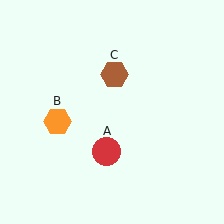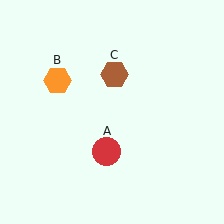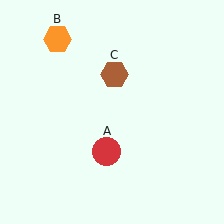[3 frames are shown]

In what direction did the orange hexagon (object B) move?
The orange hexagon (object B) moved up.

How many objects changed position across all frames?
1 object changed position: orange hexagon (object B).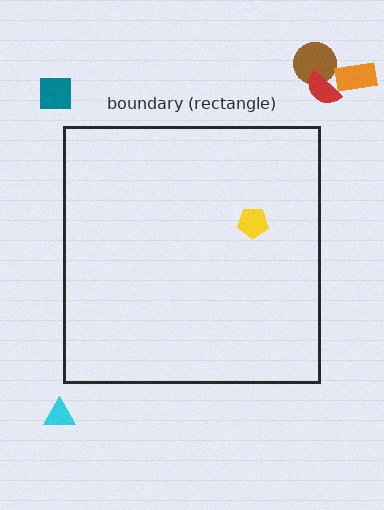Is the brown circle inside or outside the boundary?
Outside.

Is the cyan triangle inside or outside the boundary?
Outside.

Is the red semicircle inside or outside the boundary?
Outside.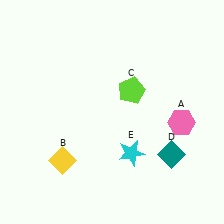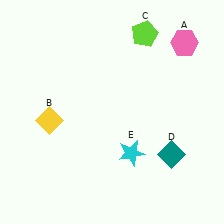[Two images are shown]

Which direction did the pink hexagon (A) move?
The pink hexagon (A) moved up.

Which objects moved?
The objects that moved are: the pink hexagon (A), the yellow diamond (B), the lime pentagon (C).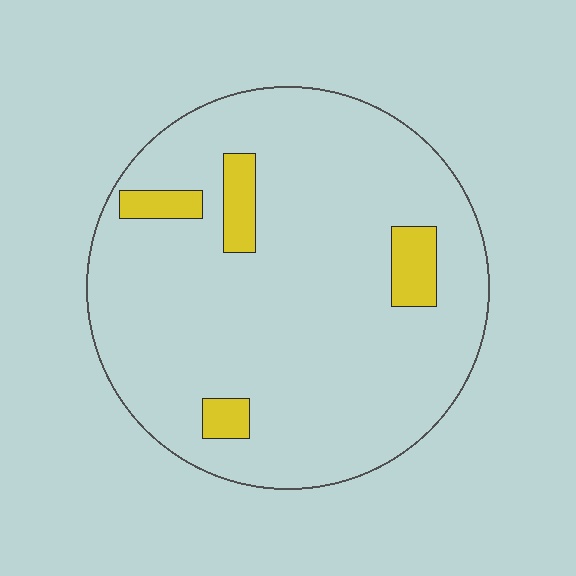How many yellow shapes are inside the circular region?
4.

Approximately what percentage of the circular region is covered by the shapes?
Approximately 10%.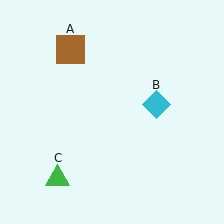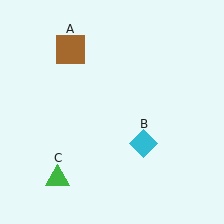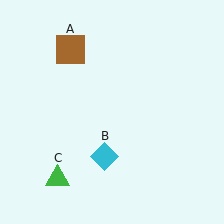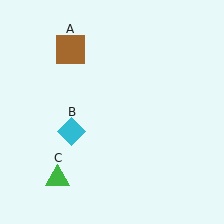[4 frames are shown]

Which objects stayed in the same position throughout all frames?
Brown square (object A) and green triangle (object C) remained stationary.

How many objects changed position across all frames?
1 object changed position: cyan diamond (object B).